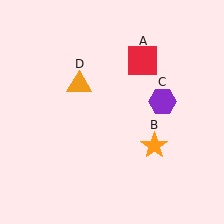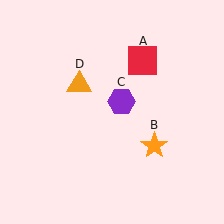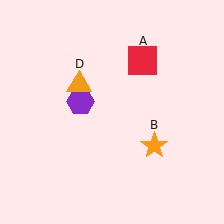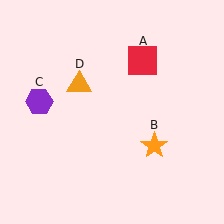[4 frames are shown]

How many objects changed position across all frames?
1 object changed position: purple hexagon (object C).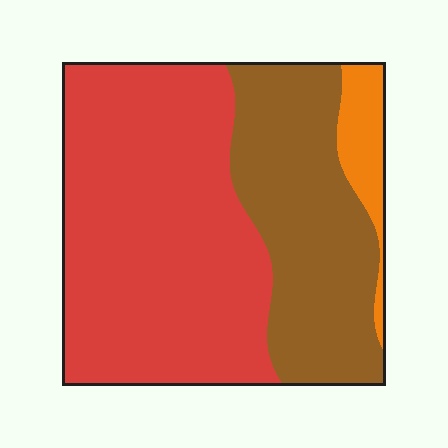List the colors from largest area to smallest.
From largest to smallest: red, brown, orange.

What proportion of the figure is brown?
Brown takes up between a quarter and a half of the figure.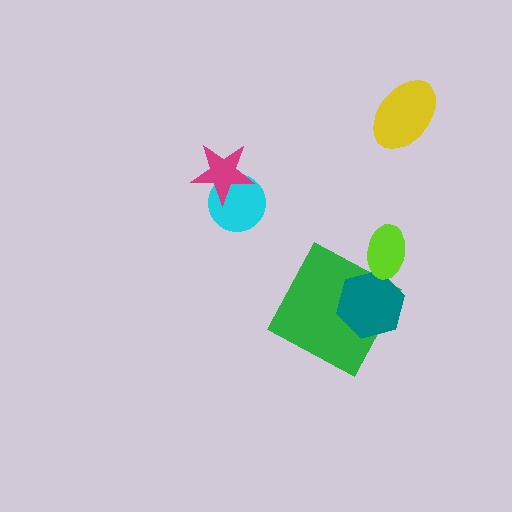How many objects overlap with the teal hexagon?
2 objects overlap with the teal hexagon.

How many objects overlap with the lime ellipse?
1 object overlaps with the lime ellipse.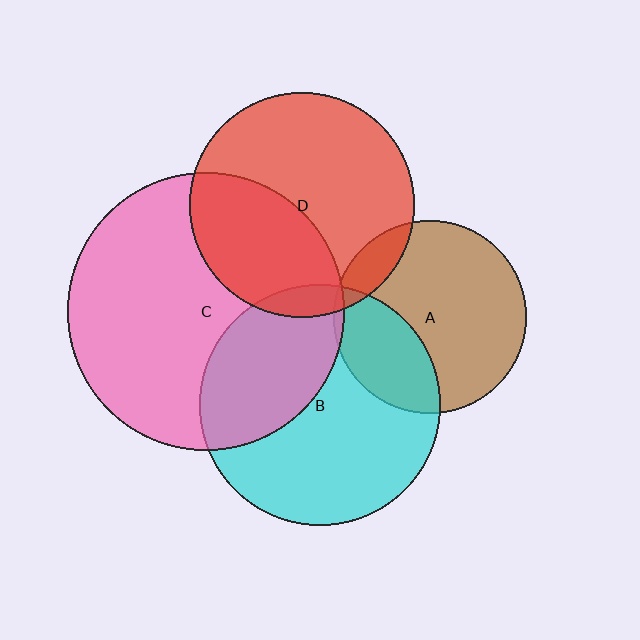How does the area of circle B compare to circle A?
Approximately 1.6 times.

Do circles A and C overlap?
Yes.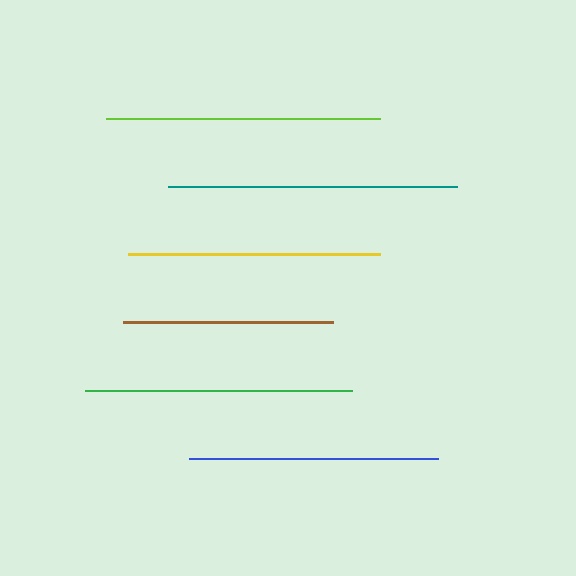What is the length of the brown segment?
The brown segment is approximately 209 pixels long.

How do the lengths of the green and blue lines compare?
The green and blue lines are approximately the same length.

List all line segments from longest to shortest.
From longest to shortest: teal, lime, green, yellow, blue, brown.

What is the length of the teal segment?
The teal segment is approximately 288 pixels long.